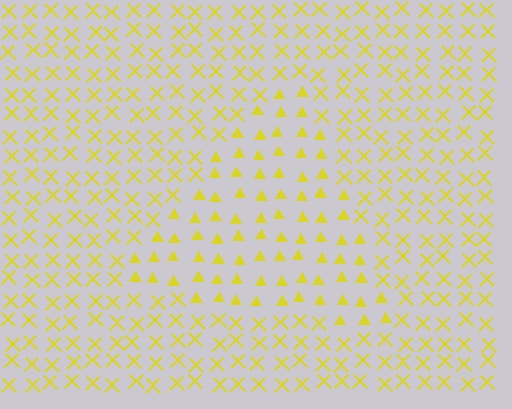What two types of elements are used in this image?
The image uses triangles inside the triangle region and X marks outside it.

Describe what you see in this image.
The image is filled with small yellow elements arranged in a uniform grid. A triangle-shaped region contains triangles, while the surrounding area contains X marks. The boundary is defined purely by the change in element shape.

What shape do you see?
I see a triangle.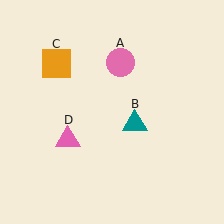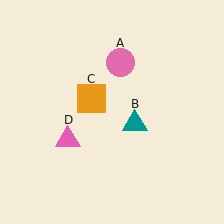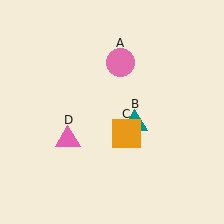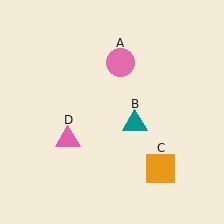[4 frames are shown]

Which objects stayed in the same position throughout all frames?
Pink circle (object A) and teal triangle (object B) and pink triangle (object D) remained stationary.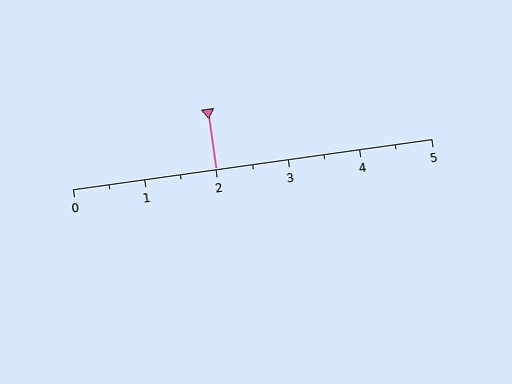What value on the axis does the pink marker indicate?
The marker indicates approximately 2.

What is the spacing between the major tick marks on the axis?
The major ticks are spaced 1 apart.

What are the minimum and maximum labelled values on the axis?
The axis runs from 0 to 5.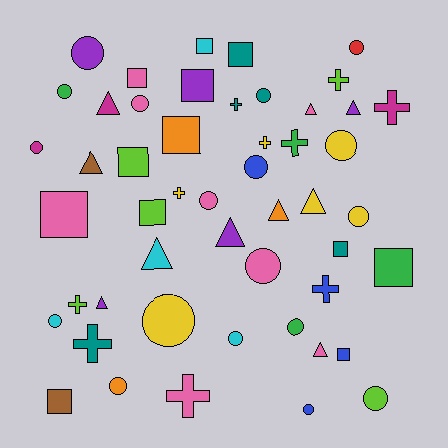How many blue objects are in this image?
There are 4 blue objects.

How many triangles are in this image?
There are 10 triangles.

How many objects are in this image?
There are 50 objects.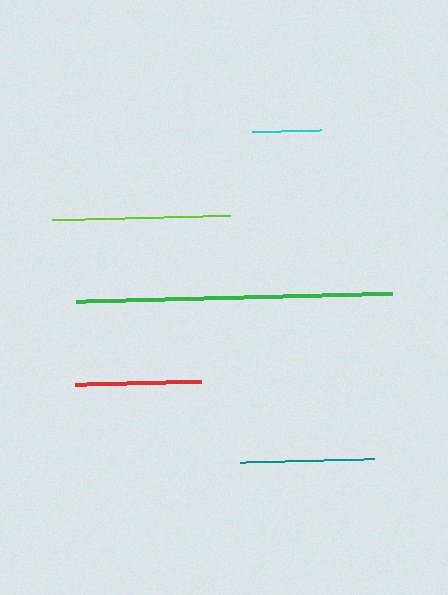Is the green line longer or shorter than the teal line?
The green line is longer than the teal line.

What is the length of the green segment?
The green segment is approximately 317 pixels long.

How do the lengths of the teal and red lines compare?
The teal and red lines are approximately the same length.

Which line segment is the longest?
The green line is the longest at approximately 317 pixels.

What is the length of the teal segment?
The teal segment is approximately 134 pixels long.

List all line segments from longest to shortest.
From longest to shortest: green, lime, teal, red, cyan.